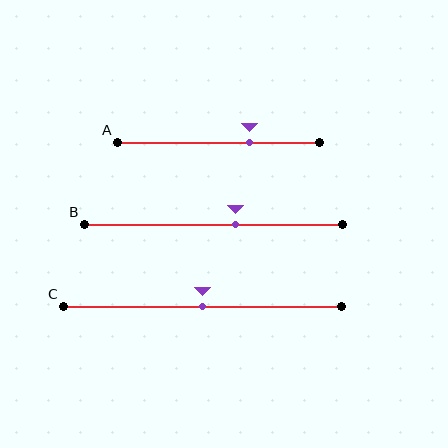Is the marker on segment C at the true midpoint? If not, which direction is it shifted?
Yes, the marker on segment C is at the true midpoint.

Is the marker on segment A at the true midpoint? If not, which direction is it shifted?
No, the marker on segment A is shifted to the right by about 16% of the segment length.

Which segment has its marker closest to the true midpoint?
Segment C has its marker closest to the true midpoint.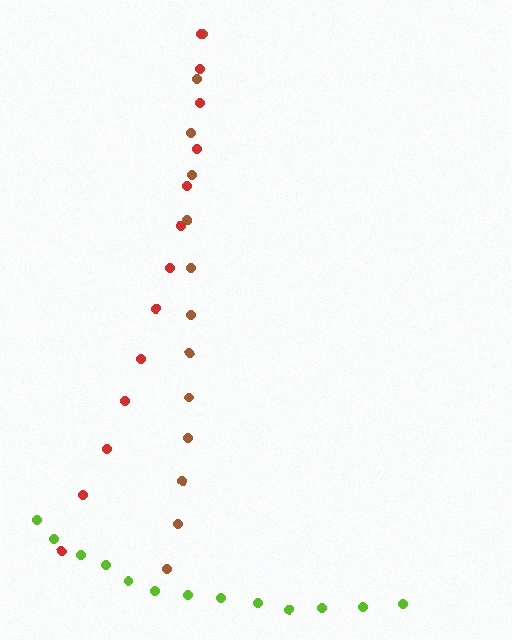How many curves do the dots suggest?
There are 3 distinct paths.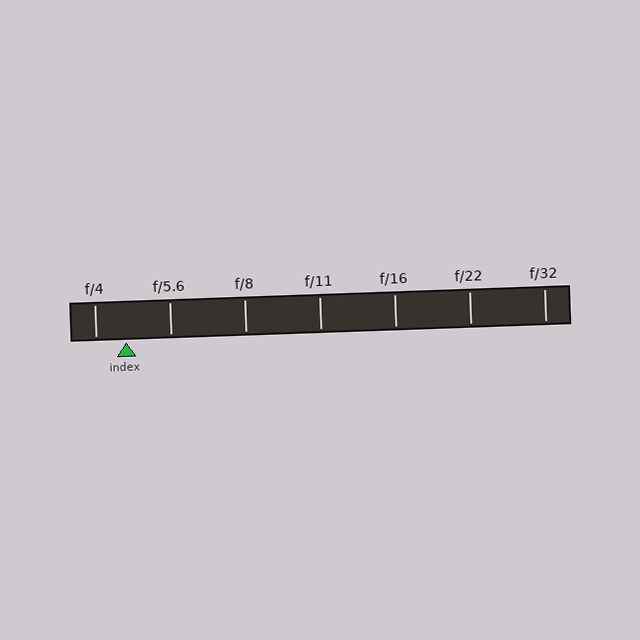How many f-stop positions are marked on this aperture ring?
There are 7 f-stop positions marked.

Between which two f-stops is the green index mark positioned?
The index mark is between f/4 and f/5.6.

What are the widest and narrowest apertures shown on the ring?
The widest aperture shown is f/4 and the narrowest is f/32.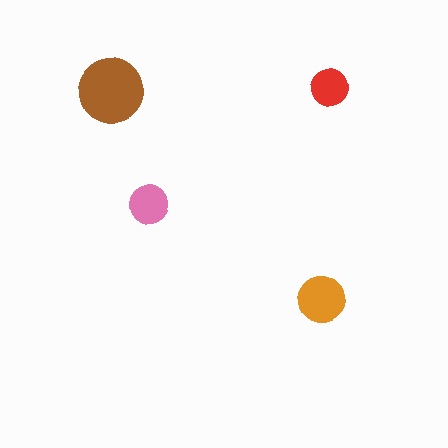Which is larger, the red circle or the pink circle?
The pink one.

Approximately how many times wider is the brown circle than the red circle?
About 2 times wider.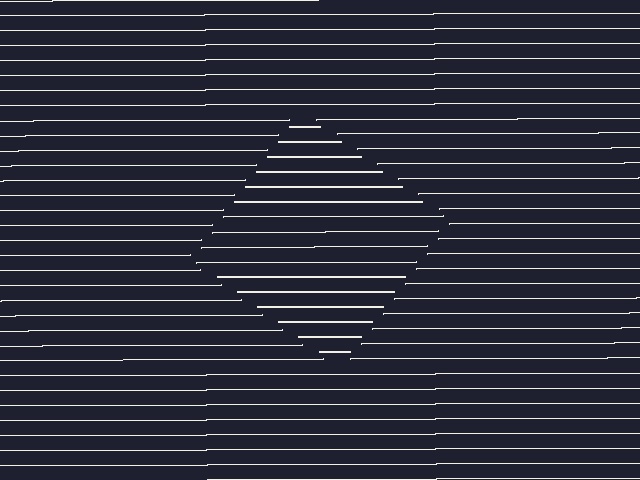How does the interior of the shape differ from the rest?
The interior of the shape contains the same grating, shifted by half a period — the contour is defined by the phase discontinuity where line-ends from the inner and outer gratings abut.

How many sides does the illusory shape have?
4 sides — the line-ends trace a square.